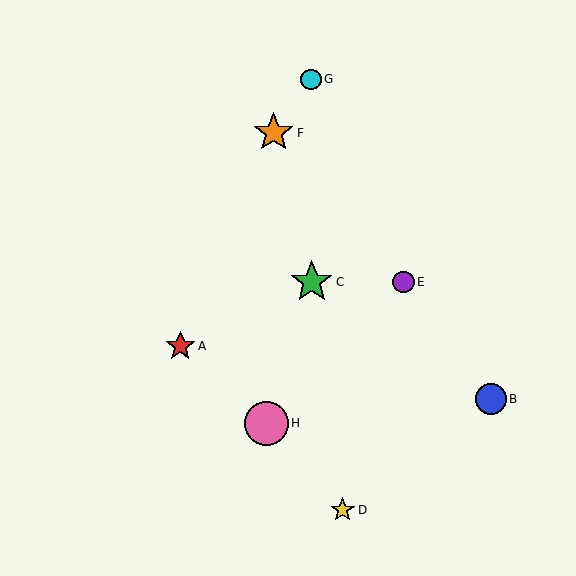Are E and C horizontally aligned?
Yes, both are at y≈282.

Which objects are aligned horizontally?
Objects C, E are aligned horizontally.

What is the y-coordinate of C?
Object C is at y≈282.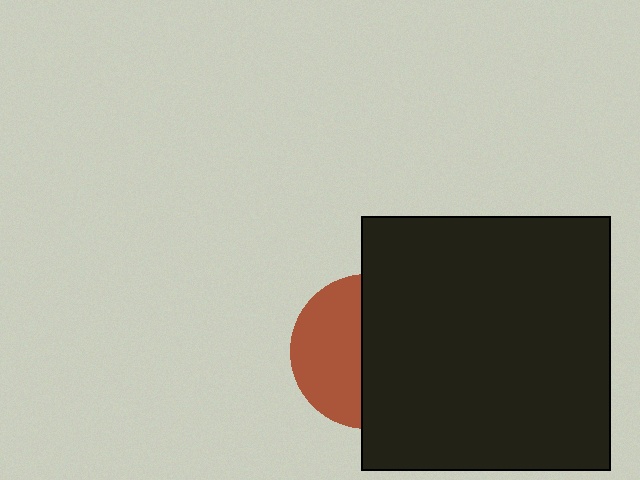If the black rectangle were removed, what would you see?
You would see the complete brown circle.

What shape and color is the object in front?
The object in front is a black rectangle.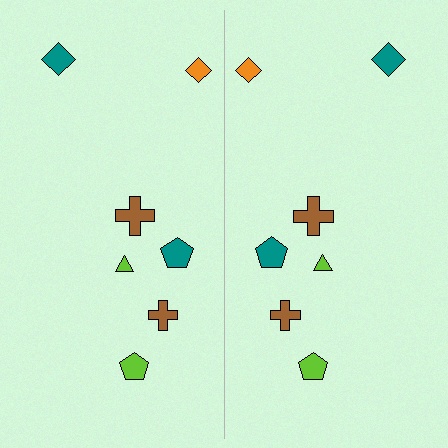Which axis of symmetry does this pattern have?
The pattern has a vertical axis of symmetry running through the center of the image.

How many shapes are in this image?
There are 14 shapes in this image.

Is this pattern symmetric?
Yes, this pattern has bilateral (reflection) symmetry.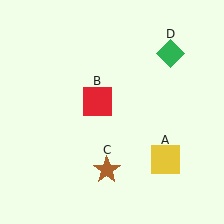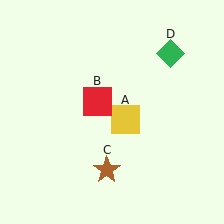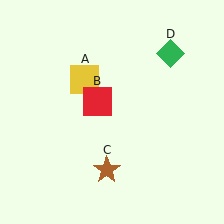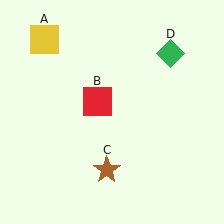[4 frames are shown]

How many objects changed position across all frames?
1 object changed position: yellow square (object A).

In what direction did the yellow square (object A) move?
The yellow square (object A) moved up and to the left.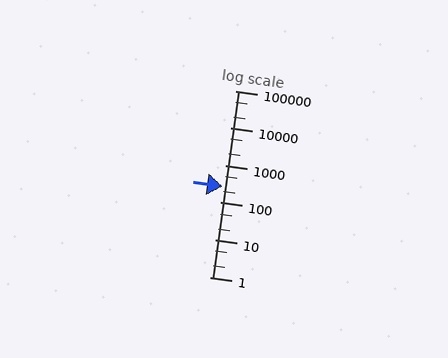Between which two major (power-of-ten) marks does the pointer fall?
The pointer is between 100 and 1000.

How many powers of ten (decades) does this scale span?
The scale spans 5 decades, from 1 to 100000.